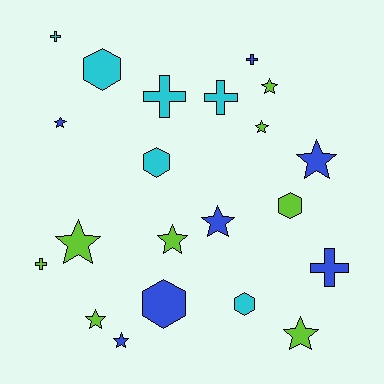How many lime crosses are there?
There is 1 lime cross.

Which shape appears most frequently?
Star, with 10 objects.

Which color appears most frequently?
Lime, with 8 objects.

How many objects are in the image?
There are 21 objects.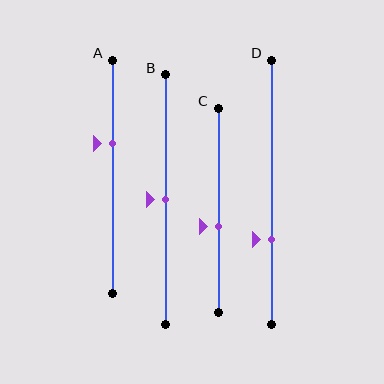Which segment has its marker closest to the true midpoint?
Segment B has its marker closest to the true midpoint.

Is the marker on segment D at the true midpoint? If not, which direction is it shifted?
No, the marker on segment D is shifted downward by about 18% of the segment length.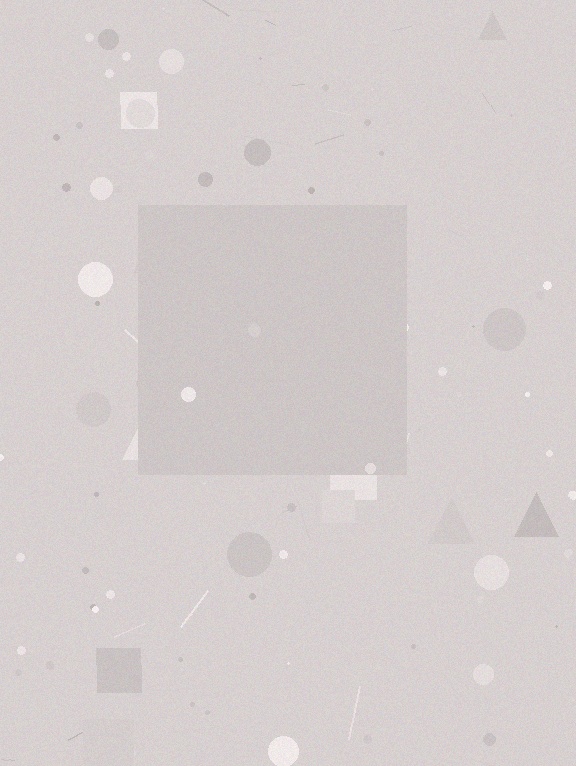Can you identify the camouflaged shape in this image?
The camouflaged shape is a square.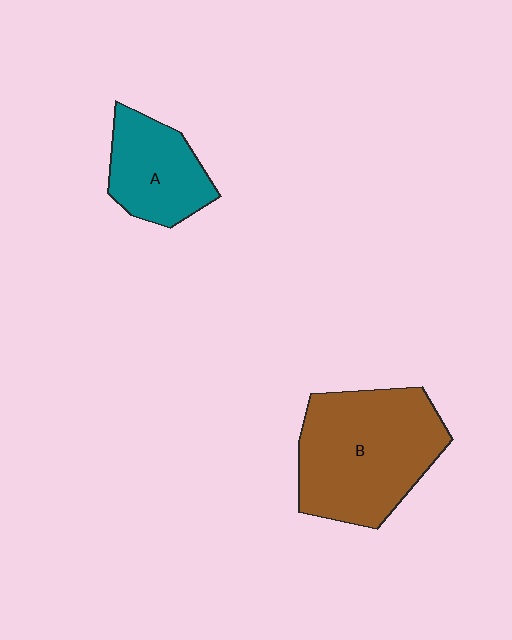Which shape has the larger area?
Shape B (brown).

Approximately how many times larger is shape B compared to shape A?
Approximately 1.8 times.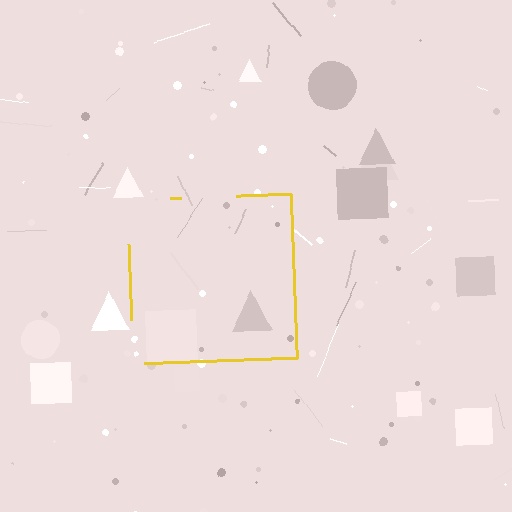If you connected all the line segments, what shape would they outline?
They would outline a square.